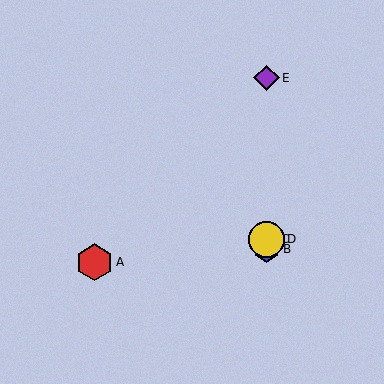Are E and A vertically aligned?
No, E is at x≈266 and A is at x≈94.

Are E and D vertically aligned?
Yes, both are at x≈266.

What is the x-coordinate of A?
Object A is at x≈94.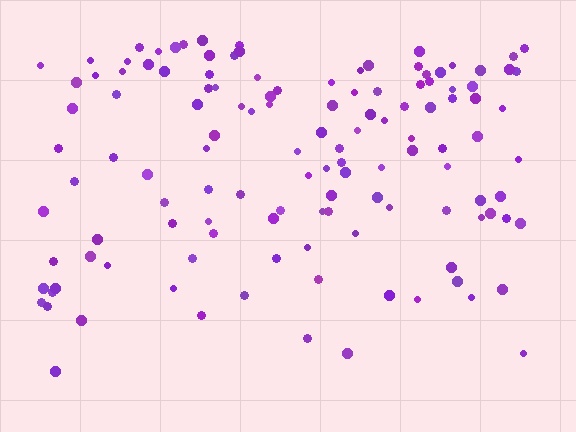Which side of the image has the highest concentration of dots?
The top.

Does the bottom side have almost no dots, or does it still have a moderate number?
Still a moderate number, just noticeably fewer than the top.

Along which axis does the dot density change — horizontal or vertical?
Vertical.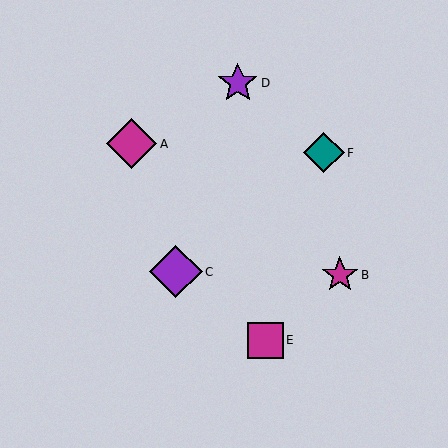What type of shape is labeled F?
Shape F is a teal diamond.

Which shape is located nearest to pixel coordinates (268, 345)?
The magenta square (labeled E) at (266, 340) is nearest to that location.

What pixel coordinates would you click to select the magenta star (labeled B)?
Click at (340, 275) to select the magenta star B.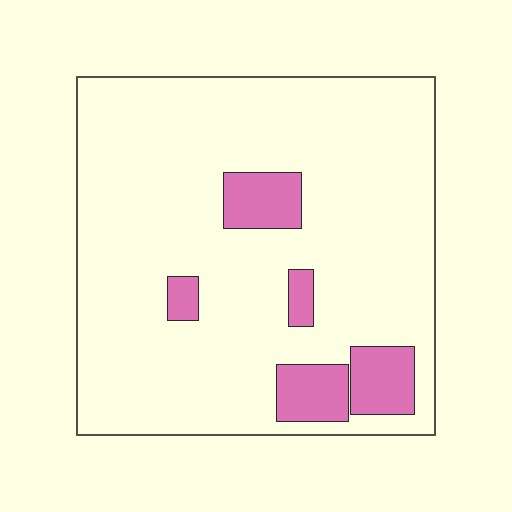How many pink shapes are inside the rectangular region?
5.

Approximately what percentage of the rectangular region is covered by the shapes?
Approximately 10%.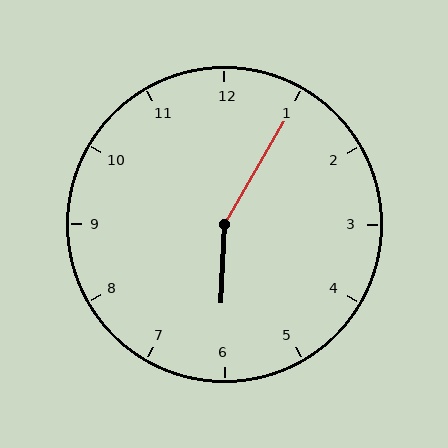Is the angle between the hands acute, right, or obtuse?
It is obtuse.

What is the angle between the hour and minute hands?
Approximately 152 degrees.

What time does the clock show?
6:05.